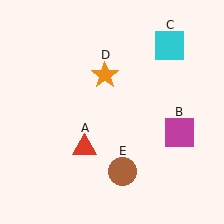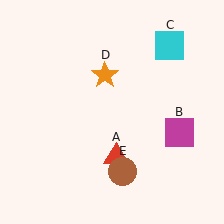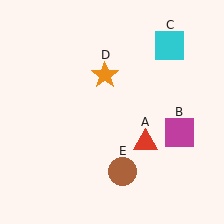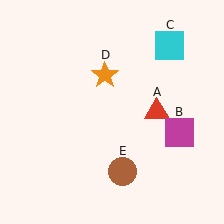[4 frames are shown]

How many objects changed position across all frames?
1 object changed position: red triangle (object A).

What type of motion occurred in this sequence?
The red triangle (object A) rotated counterclockwise around the center of the scene.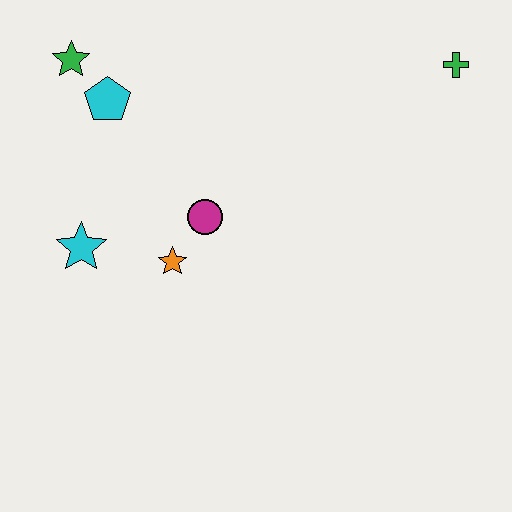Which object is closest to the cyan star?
The orange star is closest to the cyan star.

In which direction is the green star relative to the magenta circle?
The green star is above the magenta circle.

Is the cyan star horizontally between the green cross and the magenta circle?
No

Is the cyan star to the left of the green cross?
Yes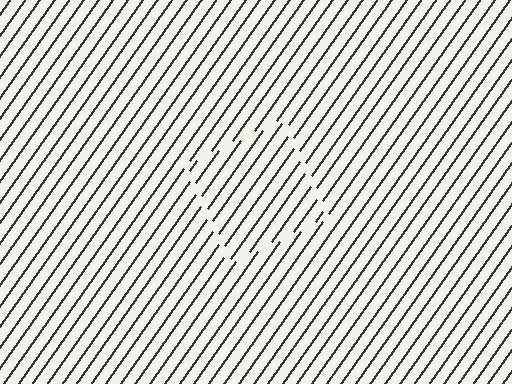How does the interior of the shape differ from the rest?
The interior of the shape contains the same grating, shifted by half a period — the contour is defined by the phase discontinuity where line-ends from the inner and outer gratings abut.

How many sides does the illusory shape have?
4 sides — the line-ends trace a square.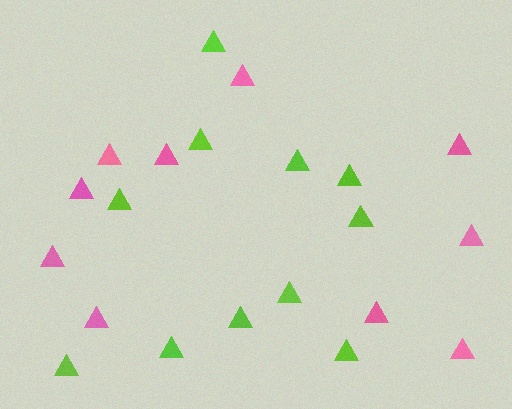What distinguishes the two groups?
There are 2 groups: one group of lime triangles (11) and one group of pink triangles (10).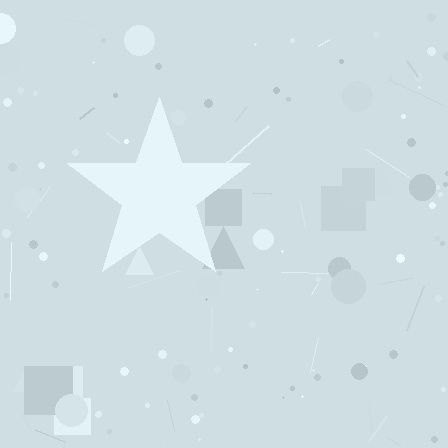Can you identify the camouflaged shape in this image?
The camouflaged shape is a star.